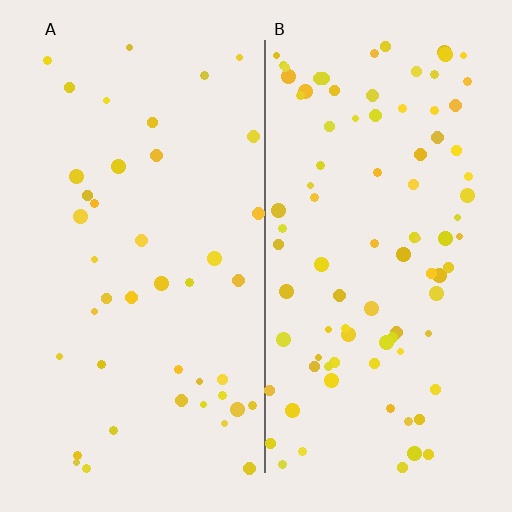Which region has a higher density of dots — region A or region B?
B (the right).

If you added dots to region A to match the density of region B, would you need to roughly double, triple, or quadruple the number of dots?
Approximately double.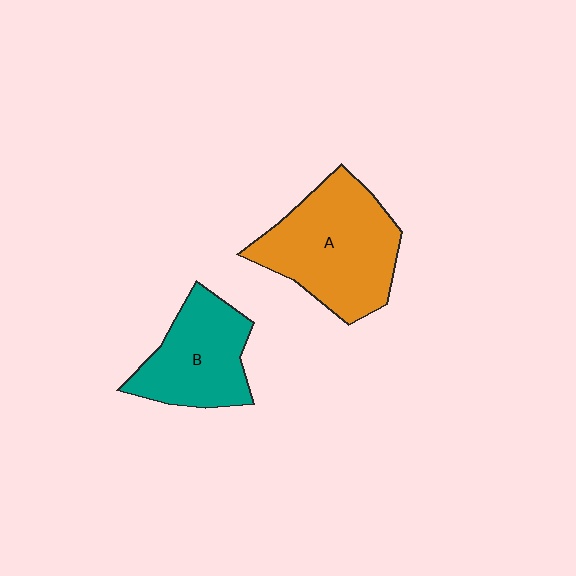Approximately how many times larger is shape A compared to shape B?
Approximately 1.4 times.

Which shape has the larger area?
Shape A (orange).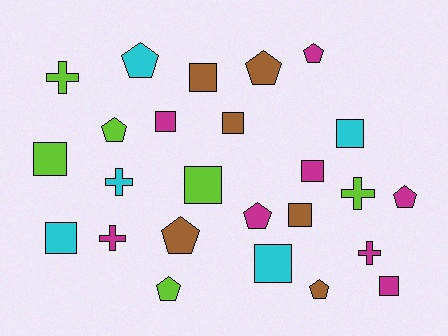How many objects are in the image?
There are 25 objects.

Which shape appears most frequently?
Square, with 11 objects.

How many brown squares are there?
There are 3 brown squares.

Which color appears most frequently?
Magenta, with 8 objects.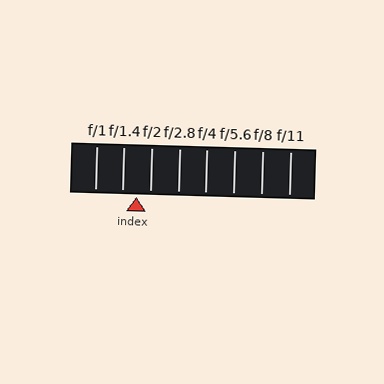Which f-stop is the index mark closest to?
The index mark is closest to f/1.4.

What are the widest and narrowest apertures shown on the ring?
The widest aperture shown is f/1 and the narrowest is f/11.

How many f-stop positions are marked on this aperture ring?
There are 8 f-stop positions marked.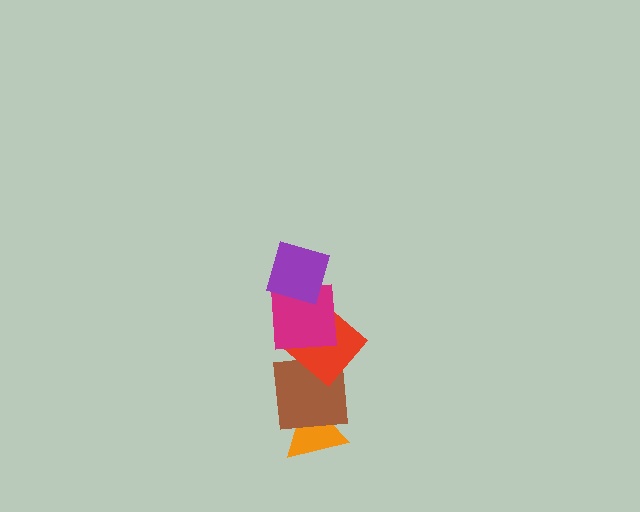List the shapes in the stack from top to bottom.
From top to bottom: the purple square, the magenta square, the red diamond, the brown square, the orange triangle.